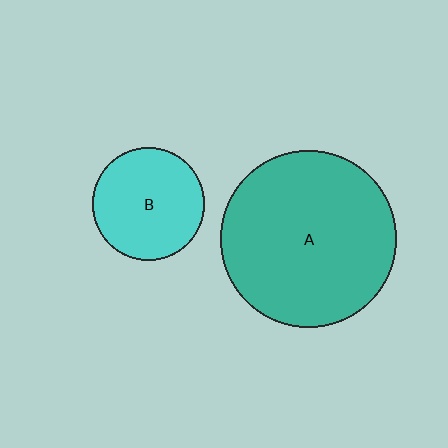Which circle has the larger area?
Circle A (teal).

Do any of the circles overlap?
No, none of the circles overlap.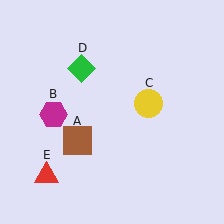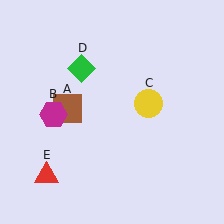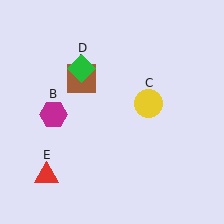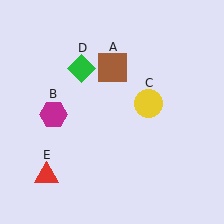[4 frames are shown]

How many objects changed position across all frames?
1 object changed position: brown square (object A).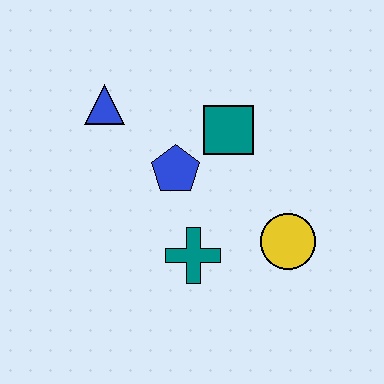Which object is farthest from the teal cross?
The blue triangle is farthest from the teal cross.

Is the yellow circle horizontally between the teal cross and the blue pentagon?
No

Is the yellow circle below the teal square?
Yes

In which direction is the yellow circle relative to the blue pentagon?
The yellow circle is to the right of the blue pentagon.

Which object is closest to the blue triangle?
The blue pentagon is closest to the blue triangle.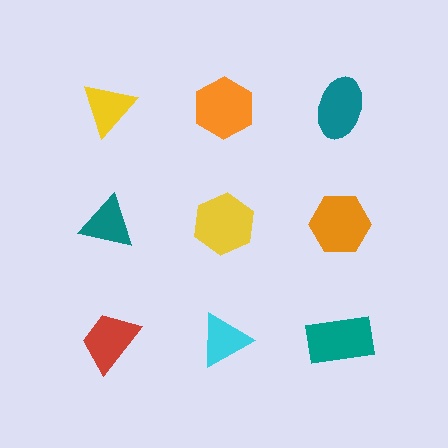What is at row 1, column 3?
A teal ellipse.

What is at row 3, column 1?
A red trapezoid.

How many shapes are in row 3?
3 shapes.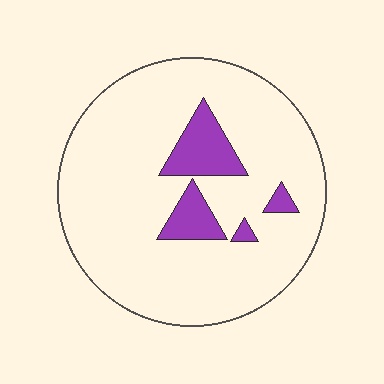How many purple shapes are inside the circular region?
4.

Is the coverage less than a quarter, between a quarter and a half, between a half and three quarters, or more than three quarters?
Less than a quarter.